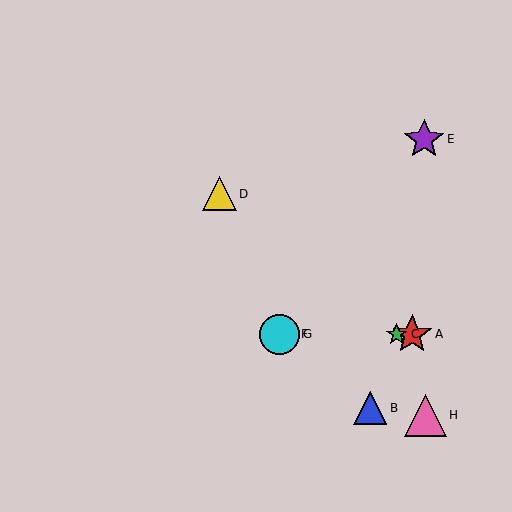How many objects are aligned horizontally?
4 objects (A, C, F, G) are aligned horizontally.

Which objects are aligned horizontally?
Objects A, C, F, G are aligned horizontally.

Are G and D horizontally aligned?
No, G is at y≈334 and D is at y≈194.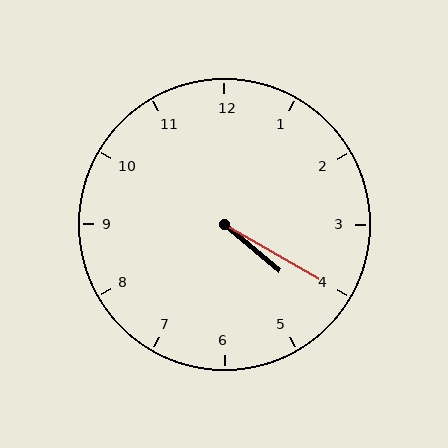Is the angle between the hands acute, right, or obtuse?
It is acute.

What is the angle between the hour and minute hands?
Approximately 10 degrees.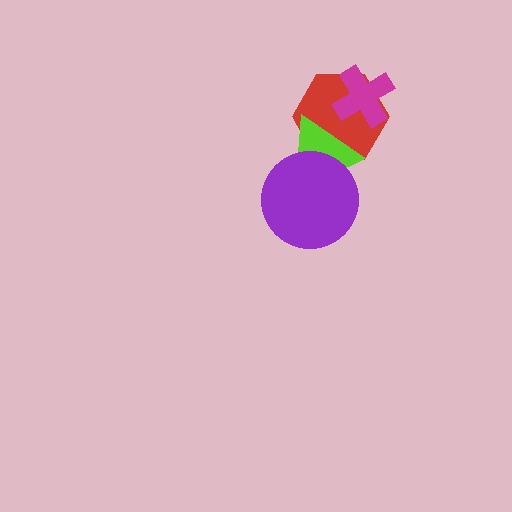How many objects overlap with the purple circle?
1 object overlaps with the purple circle.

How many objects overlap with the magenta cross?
1 object overlaps with the magenta cross.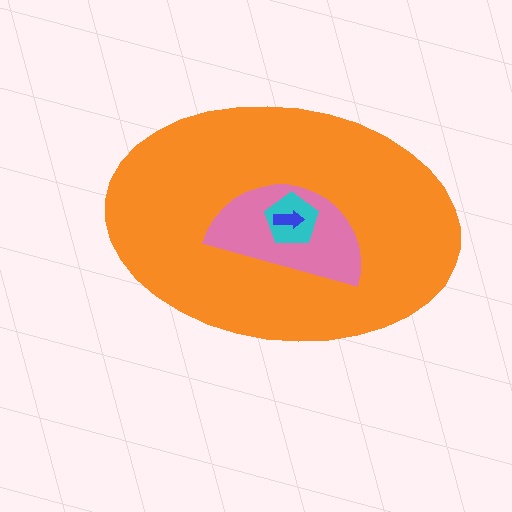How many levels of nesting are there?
4.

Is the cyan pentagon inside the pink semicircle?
Yes.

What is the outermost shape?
The orange ellipse.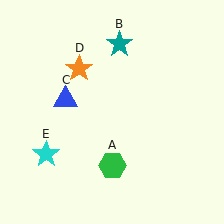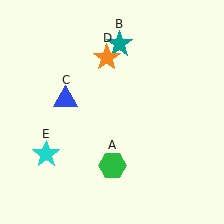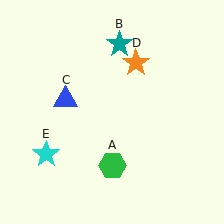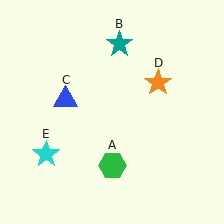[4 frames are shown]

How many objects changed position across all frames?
1 object changed position: orange star (object D).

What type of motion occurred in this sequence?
The orange star (object D) rotated clockwise around the center of the scene.